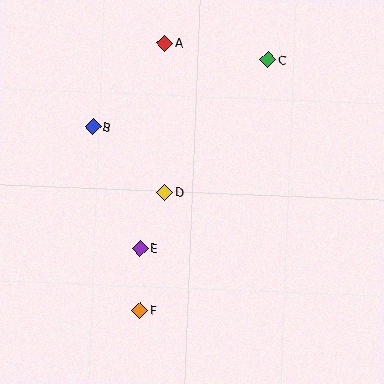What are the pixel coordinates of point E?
Point E is at (140, 248).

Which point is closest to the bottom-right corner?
Point F is closest to the bottom-right corner.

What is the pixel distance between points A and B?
The distance between A and B is 110 pixels.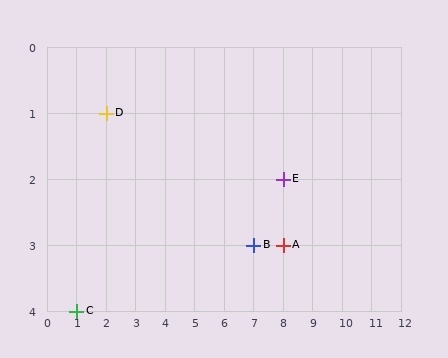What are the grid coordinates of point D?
Point D is at grid coordinates (2, 1).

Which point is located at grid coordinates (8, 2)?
Point E is at (8, 2).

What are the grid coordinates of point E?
Point E is at grid coordinates (8, 2).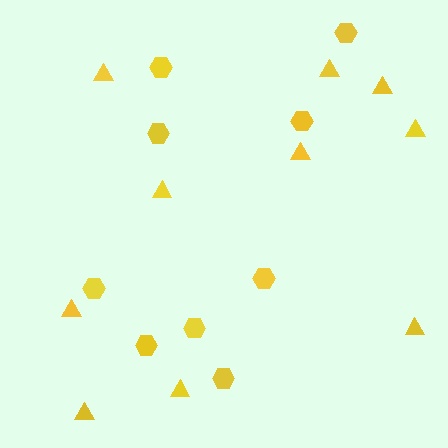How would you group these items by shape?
There are 2 groups: one group of triangles (10) and one group of hexagons (9).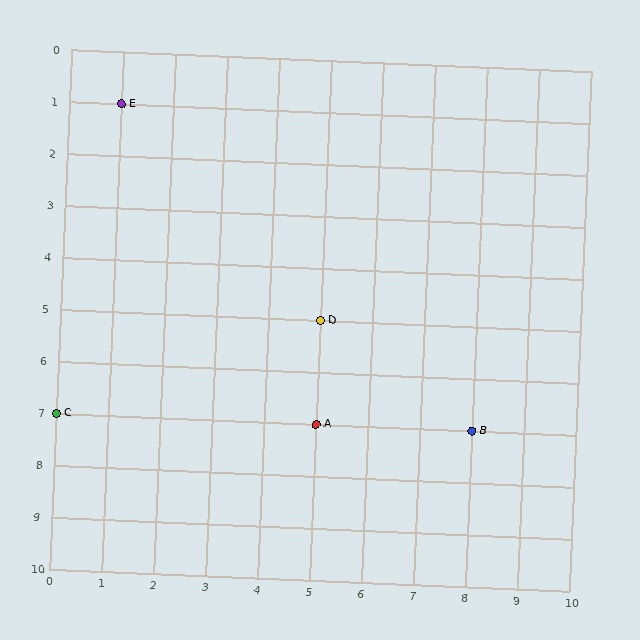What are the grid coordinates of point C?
Point C is at grid coordinates (0, 7).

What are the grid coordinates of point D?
Point D is at grid coordinates (5, 5).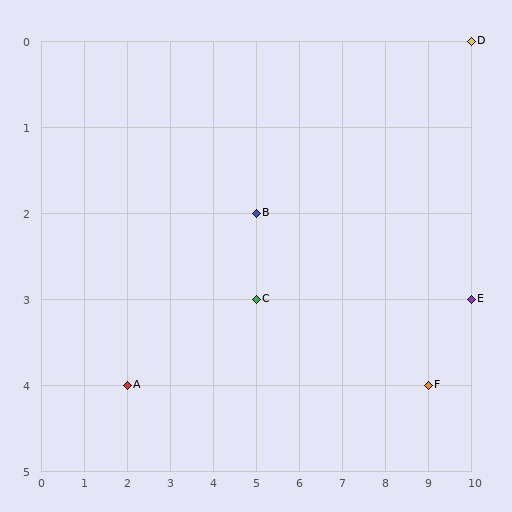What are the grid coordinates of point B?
Point B is at grid coordinates (5, 2).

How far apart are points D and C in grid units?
Points D and C are 5 columns and 3 rows apart (about 5.8 grid units diagonally).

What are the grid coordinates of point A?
Point A is at grid coordinates (2, 4).